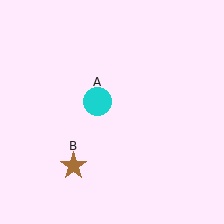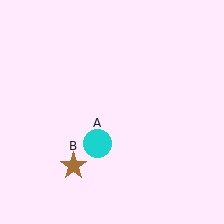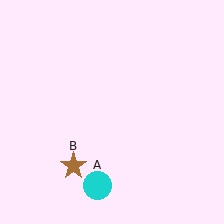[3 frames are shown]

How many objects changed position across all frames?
1 object changed position: cyan circle (object A).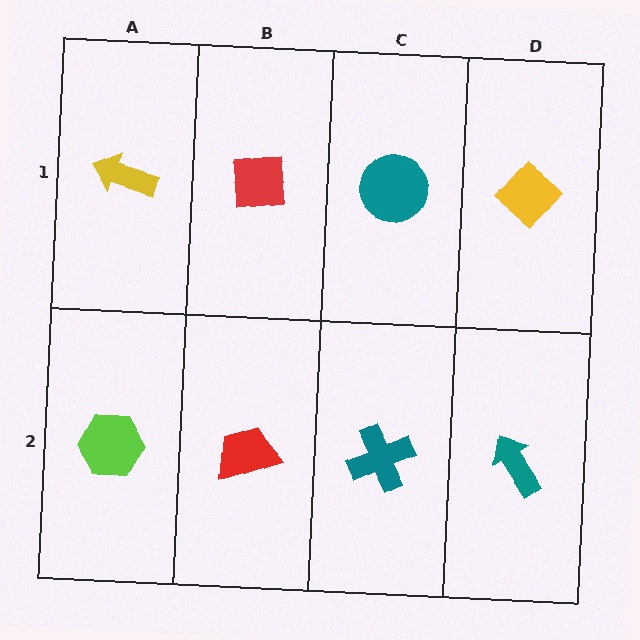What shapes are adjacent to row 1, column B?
A red trapezoid (row 2, column B), a yellow arrow (row 1, column A), a teal circle (row 1, column C).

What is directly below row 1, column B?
A red trapezoid.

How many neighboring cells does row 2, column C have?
3.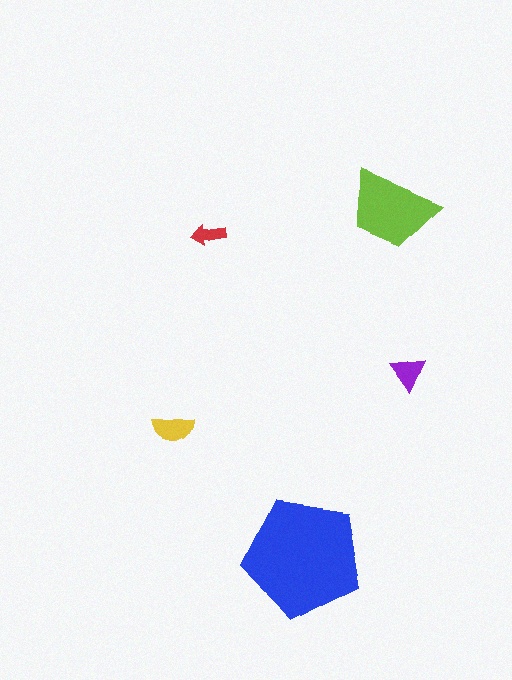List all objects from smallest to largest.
The red arrow, the purple triangle, the yellow semicircle, the lime trapezoid, the blue pentagon.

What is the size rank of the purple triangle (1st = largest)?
4th.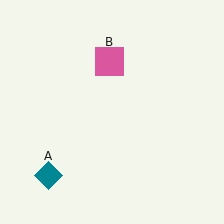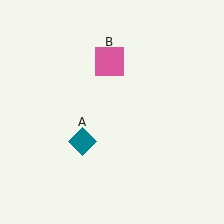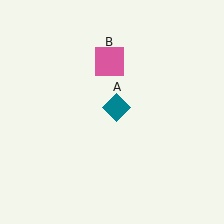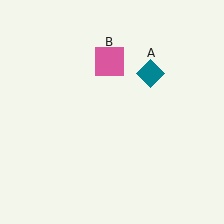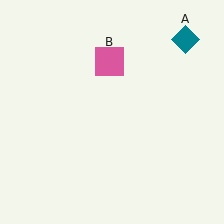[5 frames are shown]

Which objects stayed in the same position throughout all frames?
Pink square (object B) remained stationary.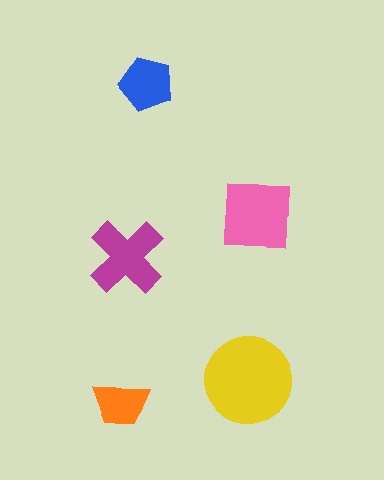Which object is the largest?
The yellow circle.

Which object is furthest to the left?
The orange trapezoid is leftmost.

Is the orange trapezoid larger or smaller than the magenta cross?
Smaller.